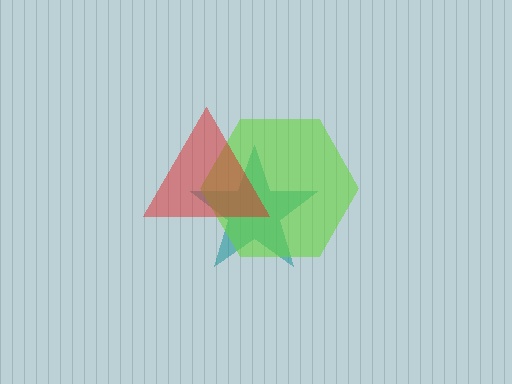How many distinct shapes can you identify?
There are 3 distinct shapes: a teal star, a lime hexagon, a red triangle.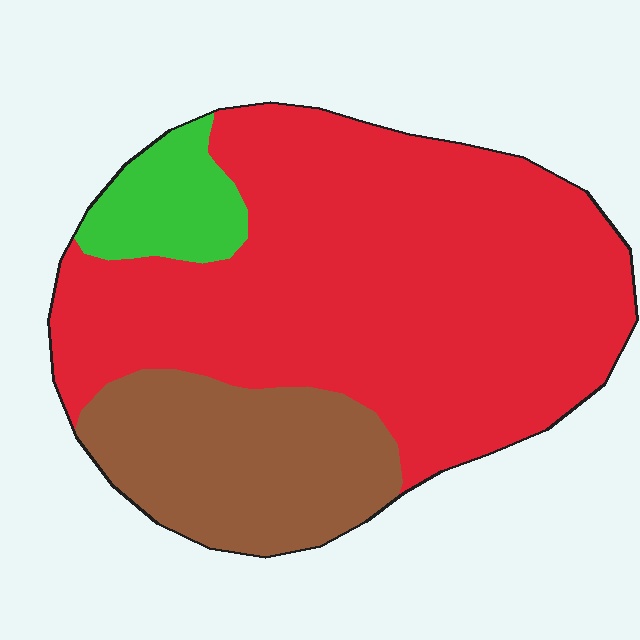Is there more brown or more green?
Brown.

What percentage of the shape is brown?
Brown covers 23% of the shape.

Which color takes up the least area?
Green, at roughly 10%.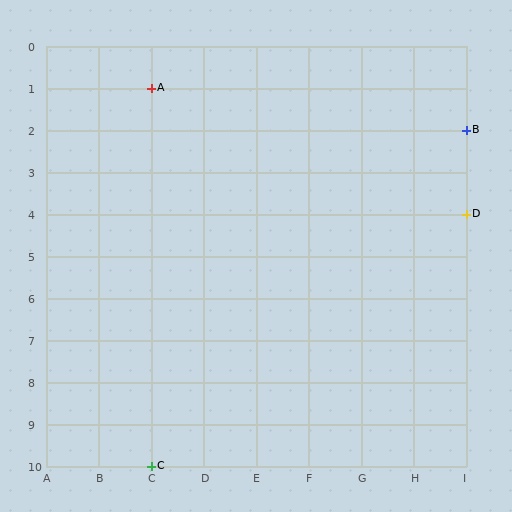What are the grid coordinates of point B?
Point B is at grid coordinates (I, 2).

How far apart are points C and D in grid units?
Points C and D are 6 columns and 6 rows apart (about 8.5 grid units diagonally).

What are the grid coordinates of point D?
Point D is at grid coordinates (I, 4).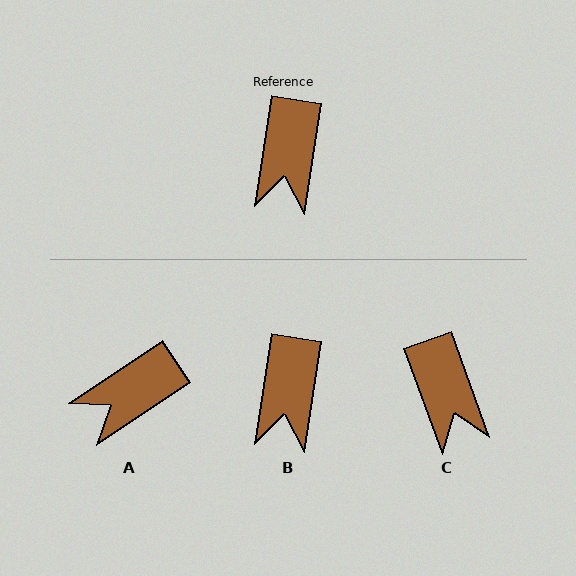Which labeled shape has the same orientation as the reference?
B.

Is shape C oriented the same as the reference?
No, it is off by about 29 degrees.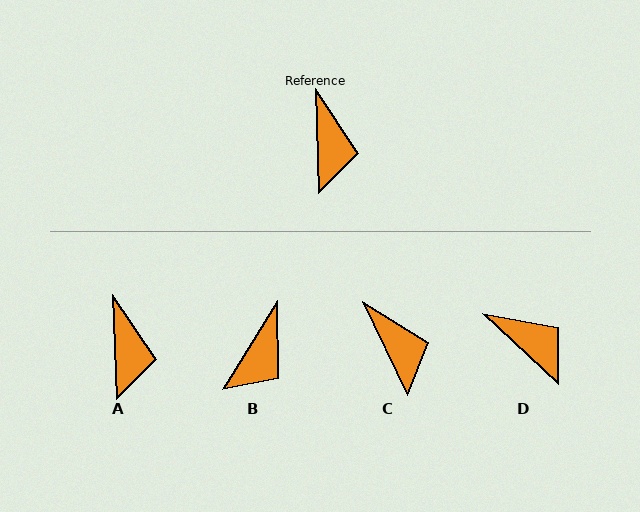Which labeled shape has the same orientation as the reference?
A.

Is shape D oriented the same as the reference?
No, it is off by about 45 degrees.